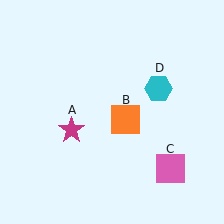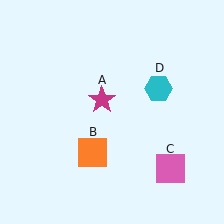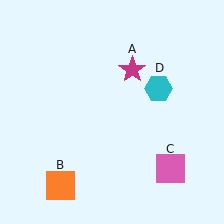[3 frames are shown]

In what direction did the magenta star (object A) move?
The magenta star (object A) moved up and to the right.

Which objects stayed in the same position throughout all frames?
Pink square (object C) and cyan hexagon (object D) remained stationary.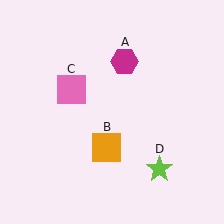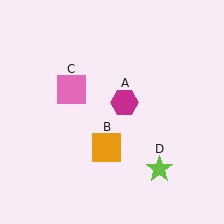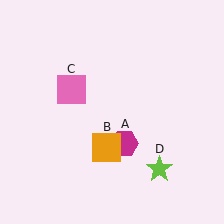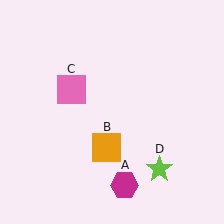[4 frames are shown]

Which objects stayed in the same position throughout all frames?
Orange square (object B) and pink square (object C) and lime star (object D) remained stationary.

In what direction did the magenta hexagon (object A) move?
The magenta hexagon (object A) moved down.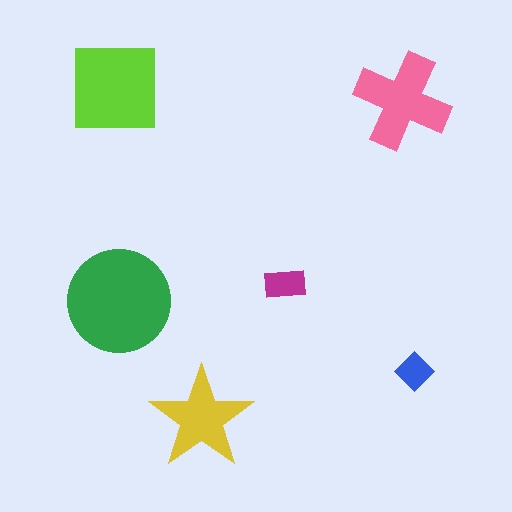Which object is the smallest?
The blue diamond.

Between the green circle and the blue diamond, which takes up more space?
The green circle.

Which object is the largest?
The green circle.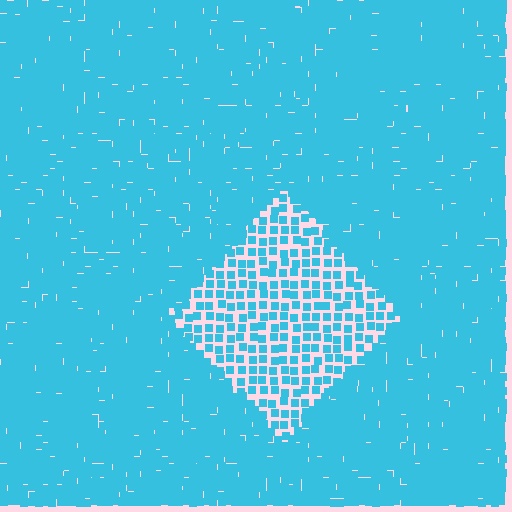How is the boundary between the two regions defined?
The boundary is defined by a change in element density (approximately 2.3x ratio). All elements are the same color, size, and shape.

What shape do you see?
I see a diamond.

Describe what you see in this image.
The image contains small cyan elements arranged at two different densities. A diamond-shaped region is visible where the elements are less densely packed than the surrounding area.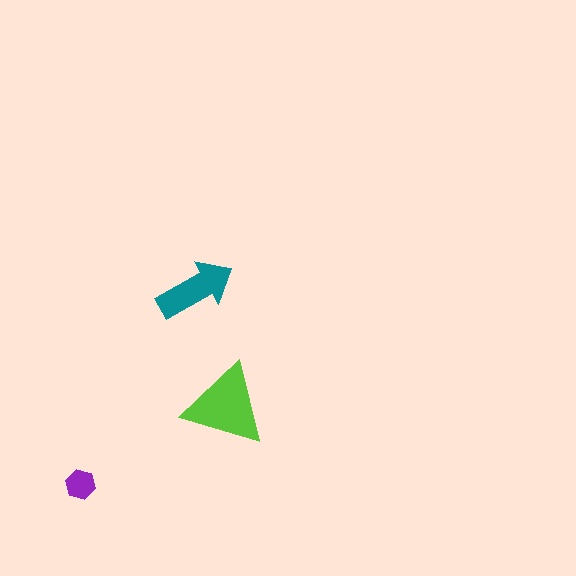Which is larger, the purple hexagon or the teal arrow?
The teal arrow.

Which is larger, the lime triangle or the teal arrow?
The lime triangle.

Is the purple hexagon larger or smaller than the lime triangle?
Smaller.